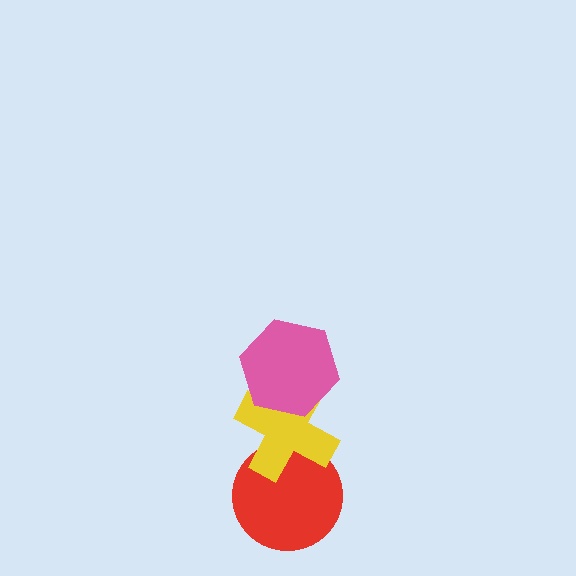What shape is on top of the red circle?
The yellow cross is on top of the red circle.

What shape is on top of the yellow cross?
The pink hexagon is on top of the yellow cross.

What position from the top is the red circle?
The red circle is 3rd from the top.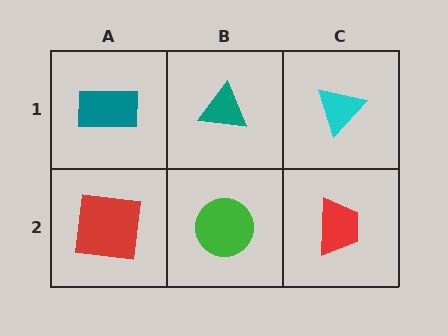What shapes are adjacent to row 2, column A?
A teal rectangle (row 1, column A), a green circle (row 2, column B).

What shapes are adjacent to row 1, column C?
A red trapezoid (row 2, column C), a teal triangle (row 1, column B).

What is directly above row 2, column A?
A teal rectangle.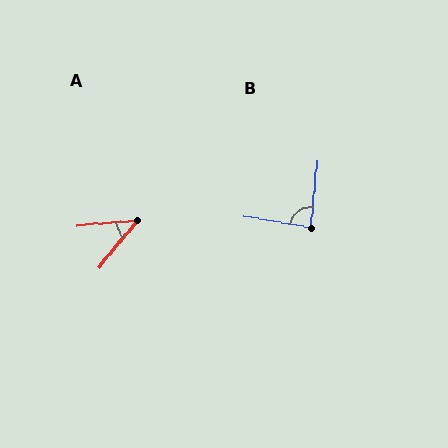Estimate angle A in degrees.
Approximately 46 degrees.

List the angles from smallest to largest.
A (46°), B (86°).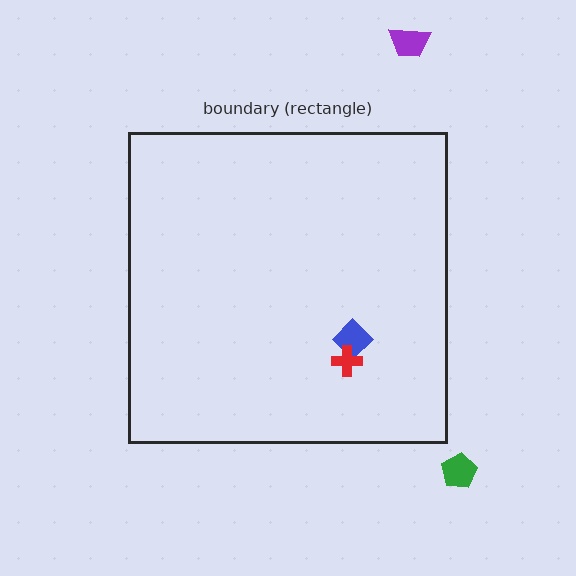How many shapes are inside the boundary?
2 inside, 2 outside.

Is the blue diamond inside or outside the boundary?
Inside.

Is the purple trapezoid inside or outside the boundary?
Outside.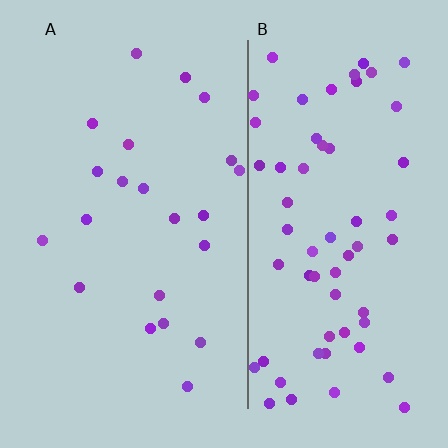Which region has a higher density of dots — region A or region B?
B (the right).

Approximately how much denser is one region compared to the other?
Approximately 2.9× — region B over region A.